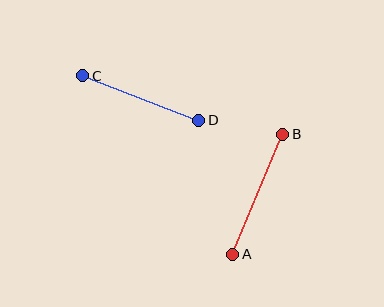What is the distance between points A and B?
The distance is approximately 130 pixels.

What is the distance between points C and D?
The distance is approximately 124 pixels.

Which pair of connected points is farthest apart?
Points A and B are farthest apart.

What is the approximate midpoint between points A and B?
The midpoint is at approximately (258, 194) pixels.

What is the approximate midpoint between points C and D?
The midpoint is at approximately (141, 98) pixels.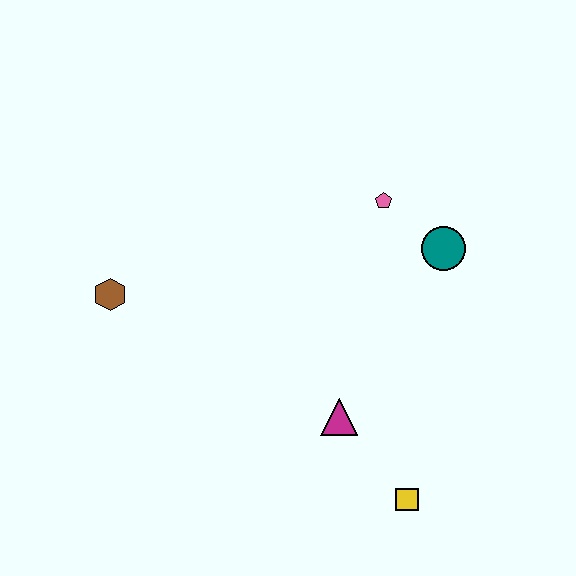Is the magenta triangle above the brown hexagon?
No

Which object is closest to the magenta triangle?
The yellow square is closest to the magenta triangle.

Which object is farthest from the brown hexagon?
The yellow square is farthest from the brown hexagon.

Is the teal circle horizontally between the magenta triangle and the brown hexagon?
No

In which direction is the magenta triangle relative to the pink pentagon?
The magenta triangle is below the pink pentagon.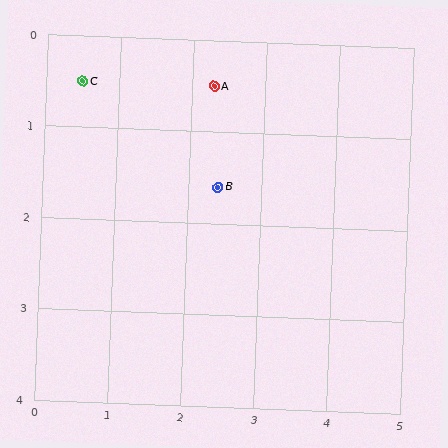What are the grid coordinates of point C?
Point C is at approximately (0.5, 0.5).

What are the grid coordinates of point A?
Point A is at approximately (2.3, 0.5).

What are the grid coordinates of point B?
Point B is at approximately (2.4, 1.6).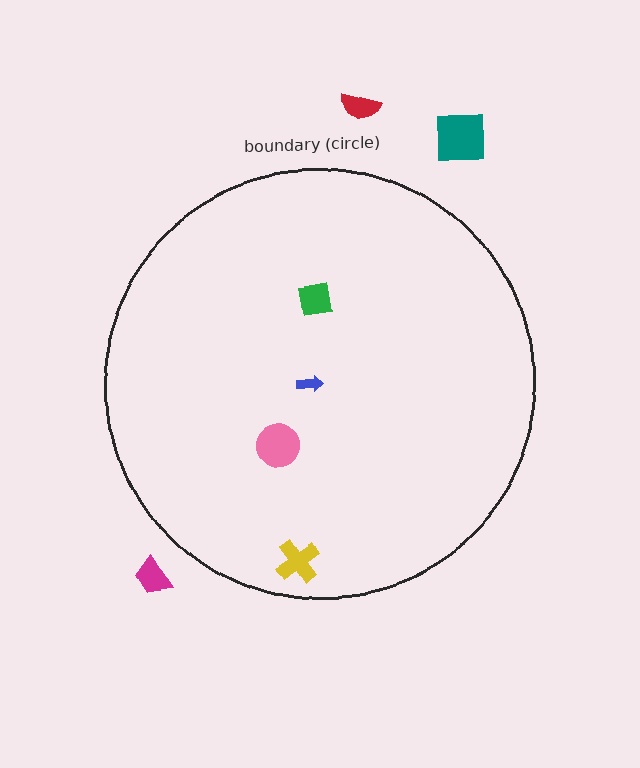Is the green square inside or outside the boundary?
Inside.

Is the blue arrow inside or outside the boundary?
Inside.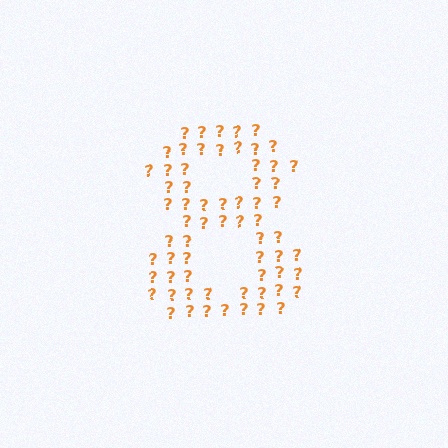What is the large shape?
The large shape is the digit 8.